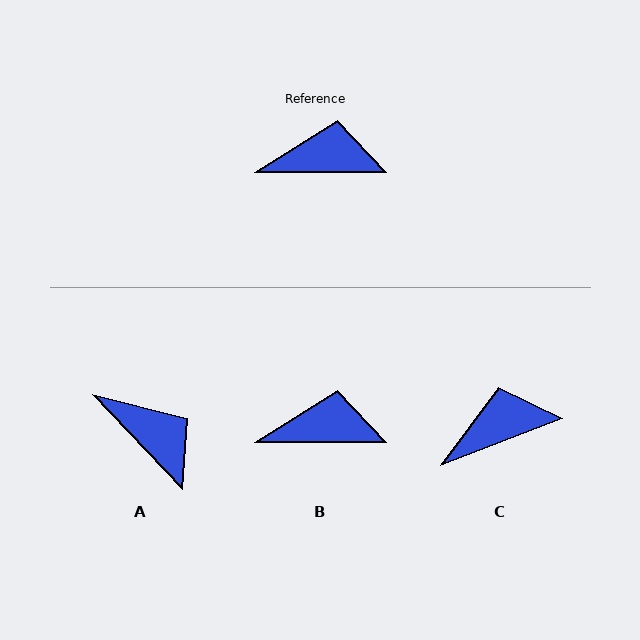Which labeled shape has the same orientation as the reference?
B.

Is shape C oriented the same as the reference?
No, it is off by about 21 degrees.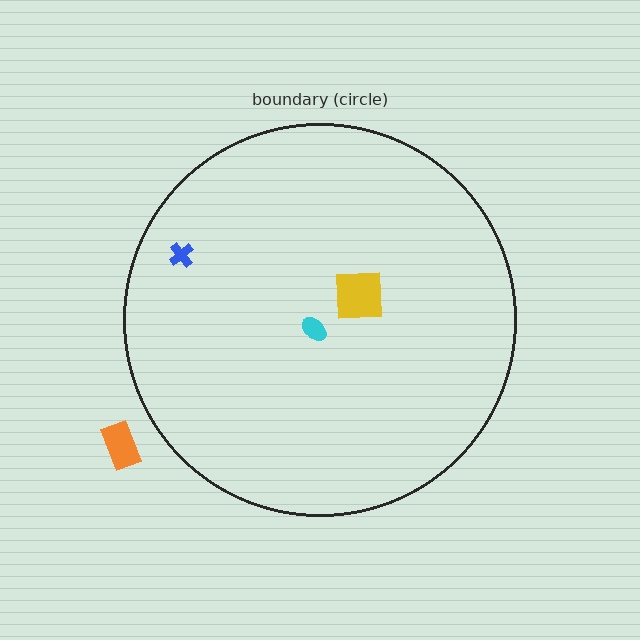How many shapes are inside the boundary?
3 inside, 1 outside.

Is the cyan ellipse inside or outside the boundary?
Inside.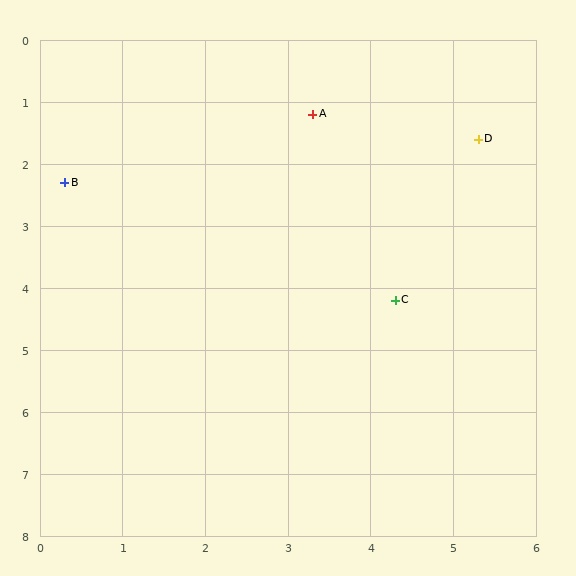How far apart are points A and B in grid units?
Points A and B are about 3.2 grid units apart.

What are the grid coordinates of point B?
Point B is at approximately (0.3, 2.3).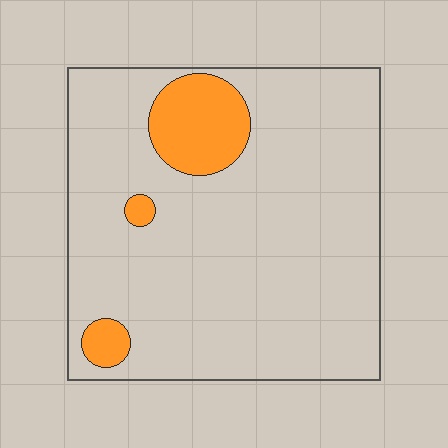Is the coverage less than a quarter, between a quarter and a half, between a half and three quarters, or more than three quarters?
Less than a quarter.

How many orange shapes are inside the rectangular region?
3.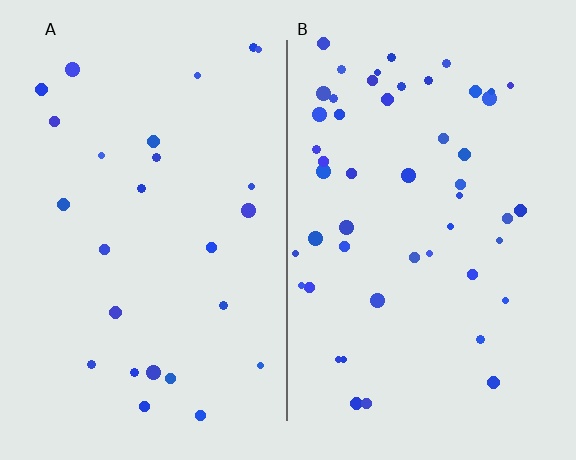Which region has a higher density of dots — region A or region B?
B (the right).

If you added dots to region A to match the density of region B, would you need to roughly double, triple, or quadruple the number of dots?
Approximately double.